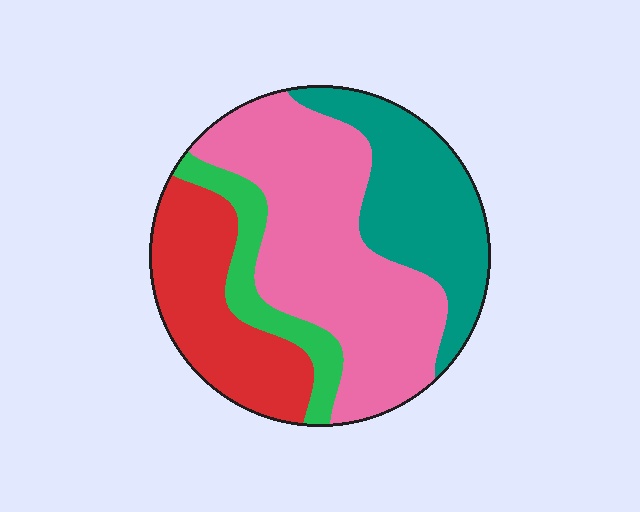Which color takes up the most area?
Pink, at roughly 45%.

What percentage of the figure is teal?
Teal takes up less than a quarter of the figure.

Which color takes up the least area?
Green, at roughly 10%.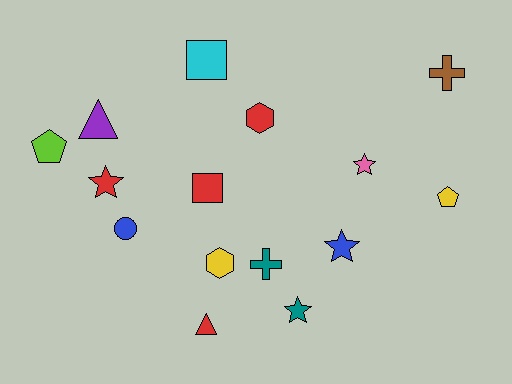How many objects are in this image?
There are 15 objects.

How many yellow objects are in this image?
There are 2 yellow objects.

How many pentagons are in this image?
There are 2 pentagons.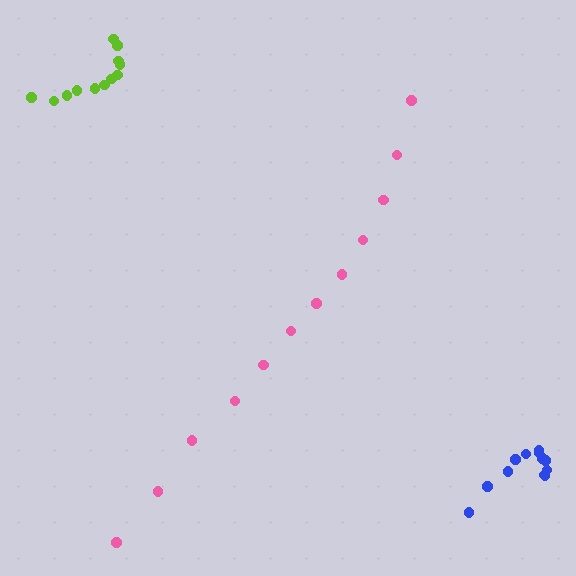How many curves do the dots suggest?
There are 3 distinct paths.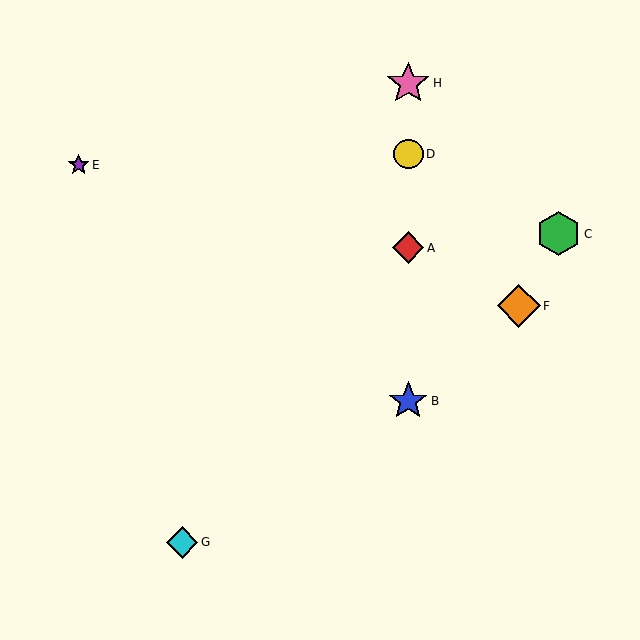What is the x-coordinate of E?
Object E is at x≈79.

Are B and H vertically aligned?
Yes, both are at x≈408.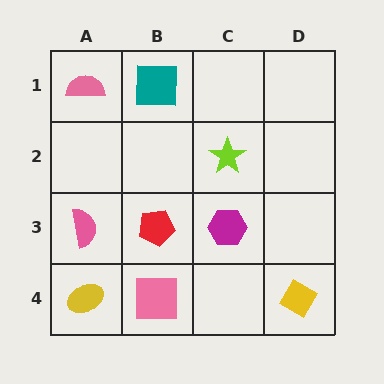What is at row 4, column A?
A yellow ellipse.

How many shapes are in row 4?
3 shapes.